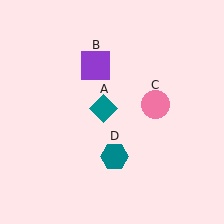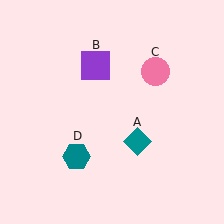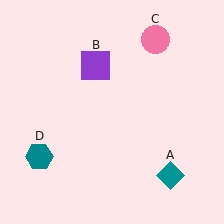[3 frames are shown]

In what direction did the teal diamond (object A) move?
The teal diamond (object A) moved down and to the right.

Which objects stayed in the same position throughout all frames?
Purple square (object B) remained stationary.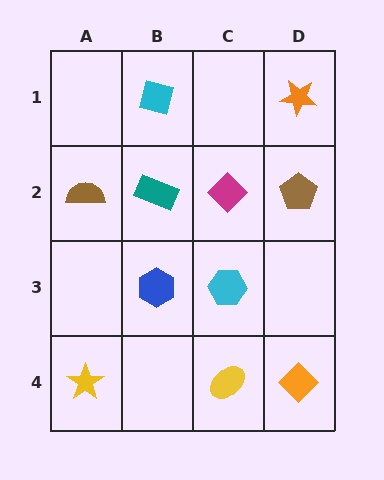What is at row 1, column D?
An orange star.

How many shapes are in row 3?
2 shapes.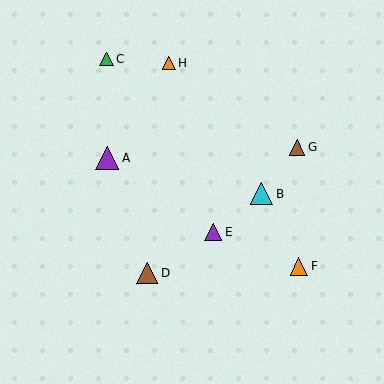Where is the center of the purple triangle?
The center of the purple triangle is at (213, 232).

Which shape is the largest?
The purple triangle (labeled A) is the largest.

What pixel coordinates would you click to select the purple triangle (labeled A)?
Click at (107, 158) to select the purple triangle A.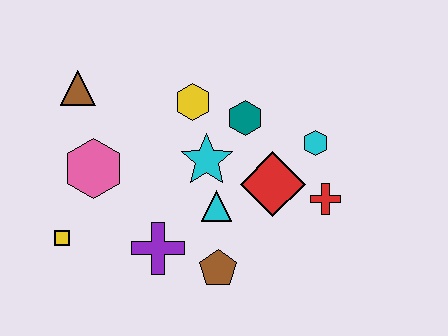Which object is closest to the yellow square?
The pink hexagon is closest to the yellow square.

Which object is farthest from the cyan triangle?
The brown triangle is farthest from the cyan triangle.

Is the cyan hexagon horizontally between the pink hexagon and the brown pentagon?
No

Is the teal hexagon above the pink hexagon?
Yes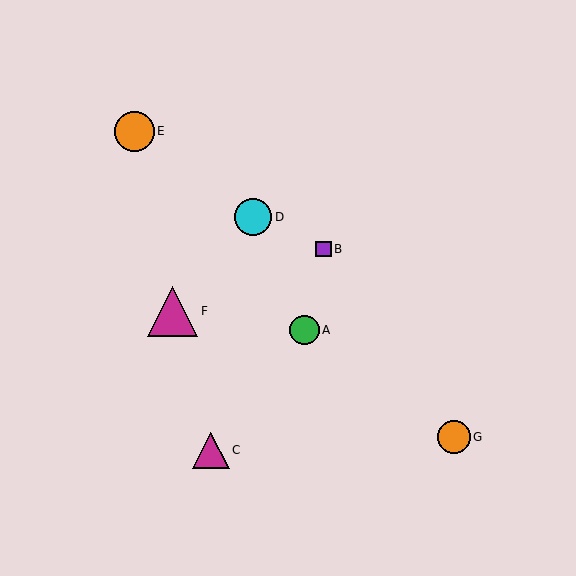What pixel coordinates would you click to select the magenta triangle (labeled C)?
Click at (211, 450) to select the magenta triangle C.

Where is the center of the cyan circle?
The center of the cyan circle is at (253, 217).